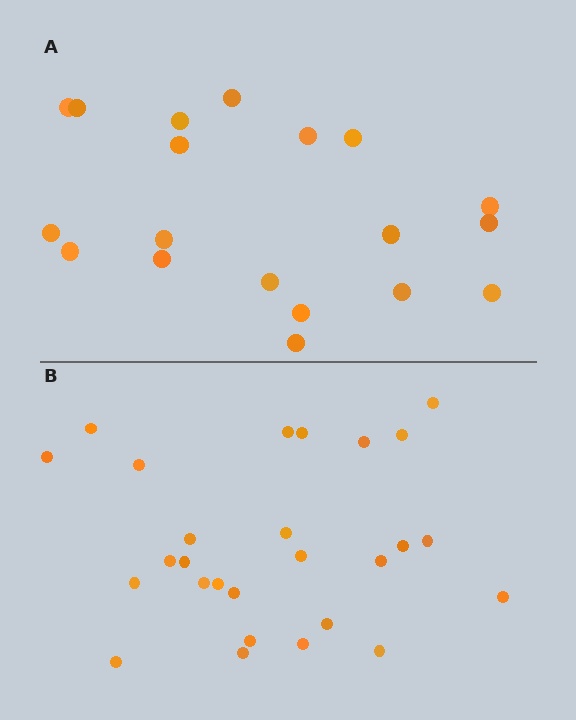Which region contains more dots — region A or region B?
Region B (the bottom region) has more dots.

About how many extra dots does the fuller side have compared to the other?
Region B has roughly 8 or so more dots than region A.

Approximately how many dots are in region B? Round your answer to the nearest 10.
About 30 dots. (The exact count is 27, which rounds to 30.)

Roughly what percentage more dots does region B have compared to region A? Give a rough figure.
About 40% more.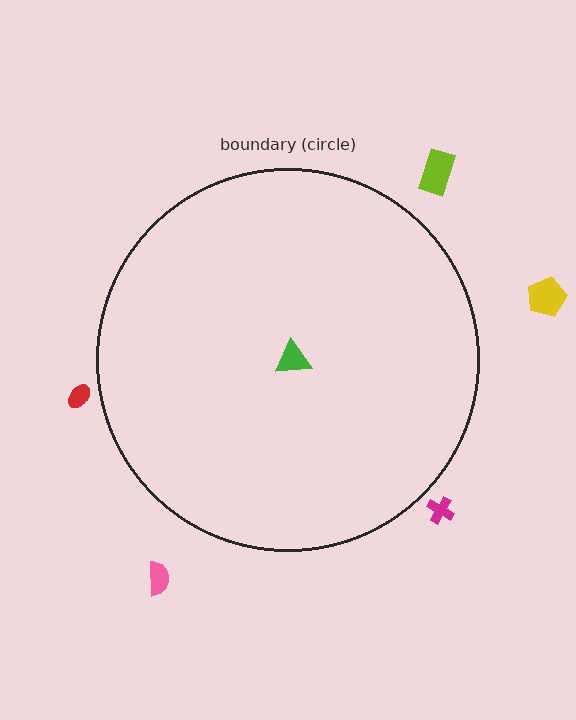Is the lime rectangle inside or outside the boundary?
Outside.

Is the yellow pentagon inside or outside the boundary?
Outside.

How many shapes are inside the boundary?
1 inside, 5 outside.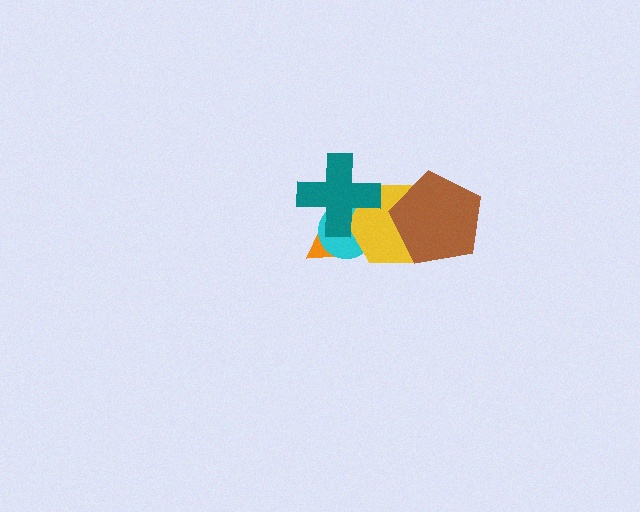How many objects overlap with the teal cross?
3 objects overlap with the teal cross.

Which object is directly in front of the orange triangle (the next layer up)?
The cyan circle is directly in front of the orange triangle.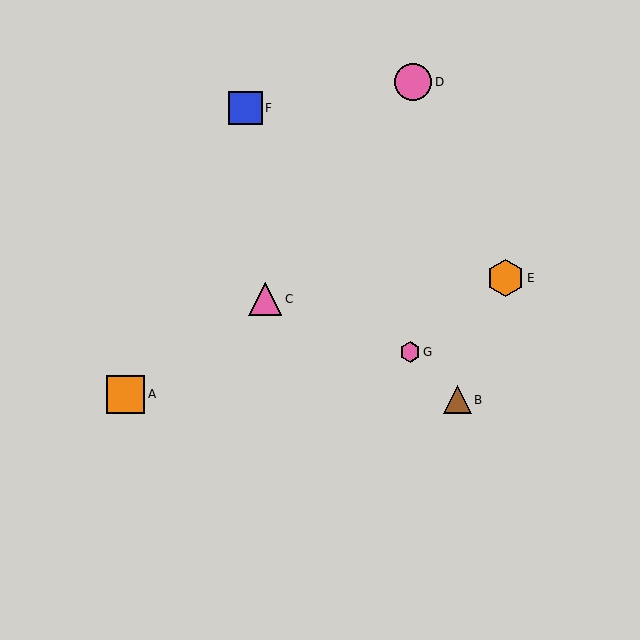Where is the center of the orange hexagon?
The center of the orange hexagon is at (506, 278).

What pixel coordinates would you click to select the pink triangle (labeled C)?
Click at (265, 299) to select the pink triangle C.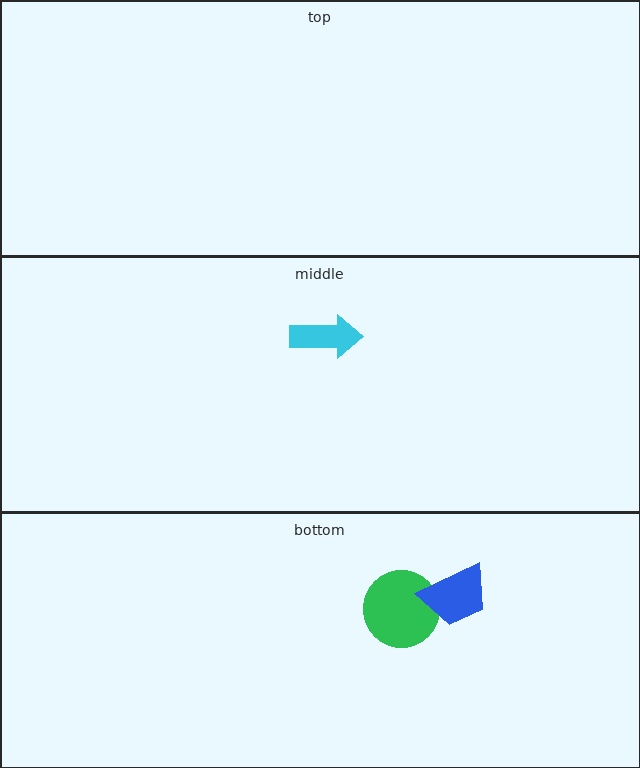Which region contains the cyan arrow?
The middle region.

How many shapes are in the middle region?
1.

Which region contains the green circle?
The bottom region.